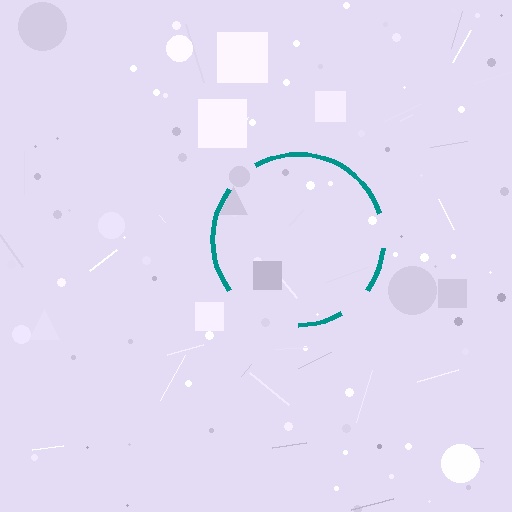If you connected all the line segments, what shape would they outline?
They would outline a circle.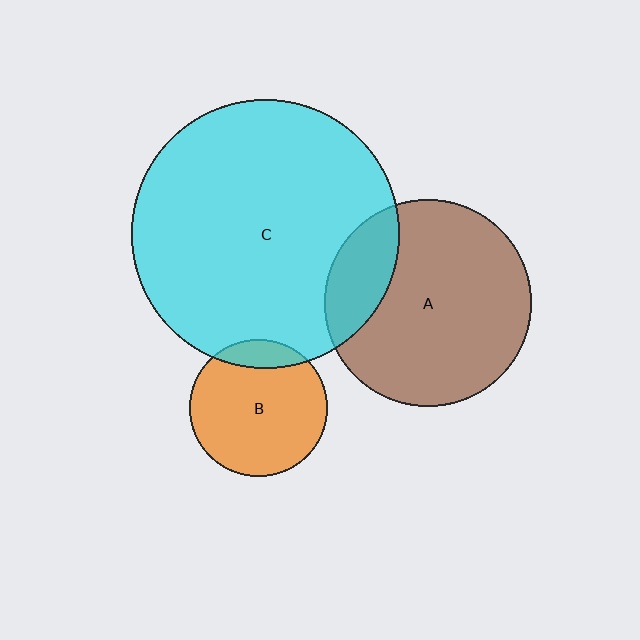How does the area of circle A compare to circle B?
Approximately 2.3 times.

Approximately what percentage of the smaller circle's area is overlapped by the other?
Approximately 15%.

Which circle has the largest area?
Circle C (cyan).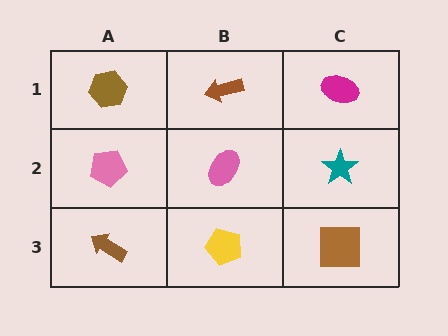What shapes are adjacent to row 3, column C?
A teal star (row 2, column C), a yellow pentagon (row 3, column B).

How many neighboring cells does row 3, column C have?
2.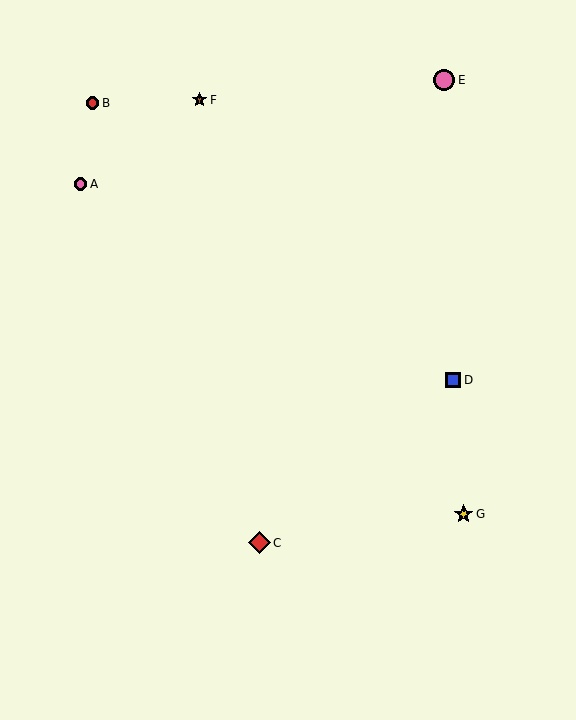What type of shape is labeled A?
Shape A is a pink circle.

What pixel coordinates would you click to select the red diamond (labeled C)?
Click at (260, 543) to select the red diamond C.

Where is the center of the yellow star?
The center of the yellow star is at (464, 514).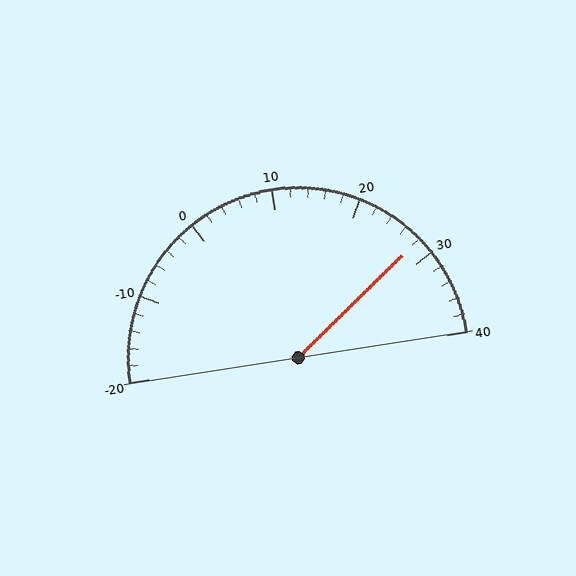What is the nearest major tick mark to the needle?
The nearest major tick mark is 30.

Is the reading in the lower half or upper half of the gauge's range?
The reading is in the upper half of the range (-20 to 40).